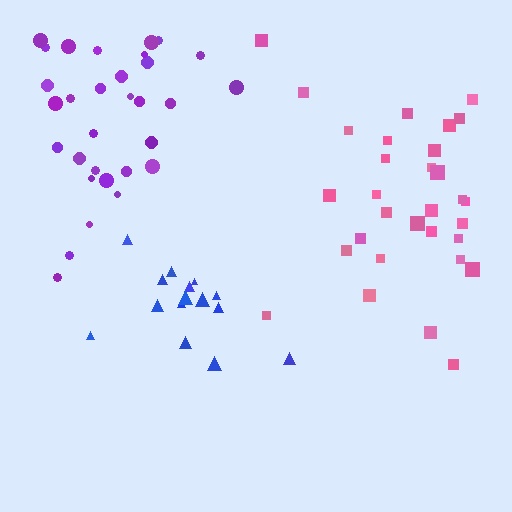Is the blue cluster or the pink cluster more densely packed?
Blue.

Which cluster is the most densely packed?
Blue.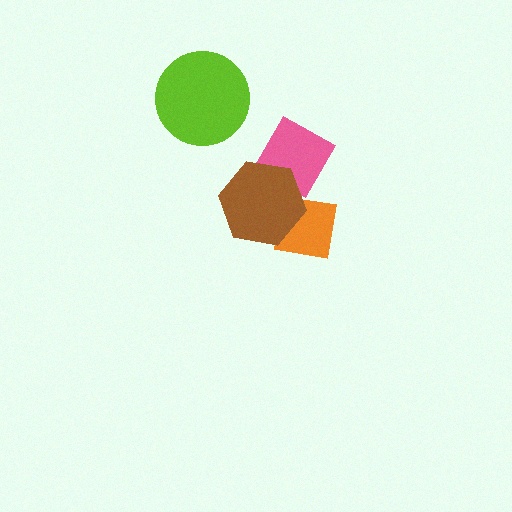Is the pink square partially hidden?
Yes, it is partially covered by another shape.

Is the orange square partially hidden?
Yes, it is partially covered by another shape.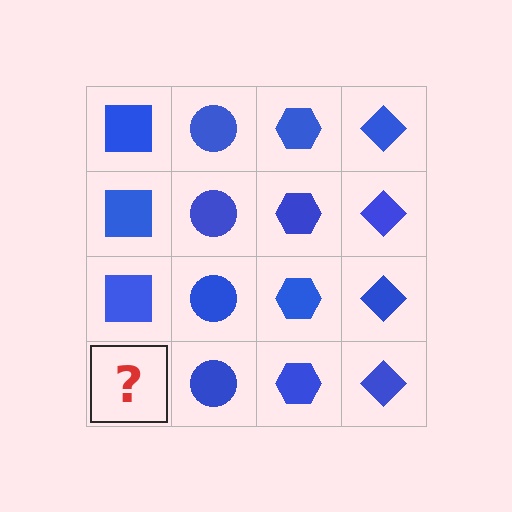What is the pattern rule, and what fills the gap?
The rule is that each column has a consistent shape. The gap should be filled with a blue square.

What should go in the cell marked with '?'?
The missing cell should contain a blue square.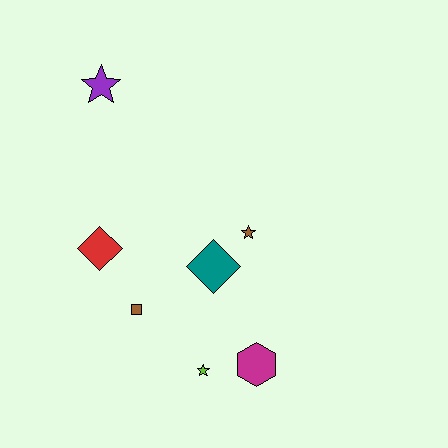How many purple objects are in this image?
There is 1 purple object.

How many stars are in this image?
There are 3 stars.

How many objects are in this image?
There are 7 objects.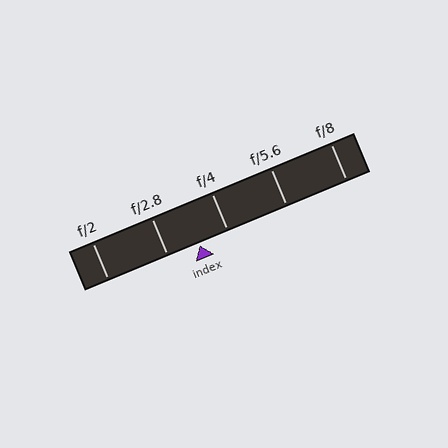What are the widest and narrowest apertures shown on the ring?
The widest aperture shown is f/2 and the narrowest is f/8.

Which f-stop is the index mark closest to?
The index mark is closest to f/4.